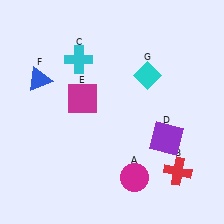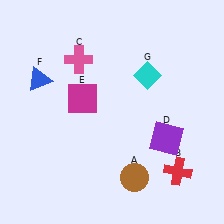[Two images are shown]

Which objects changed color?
A changed from magenta to brown. C changed from cyan to pink.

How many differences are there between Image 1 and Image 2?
There are 2 differences between the two images.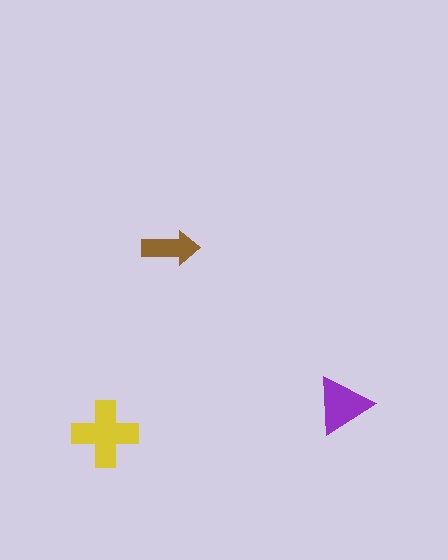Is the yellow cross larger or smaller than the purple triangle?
Larger.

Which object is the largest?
The yellow cross.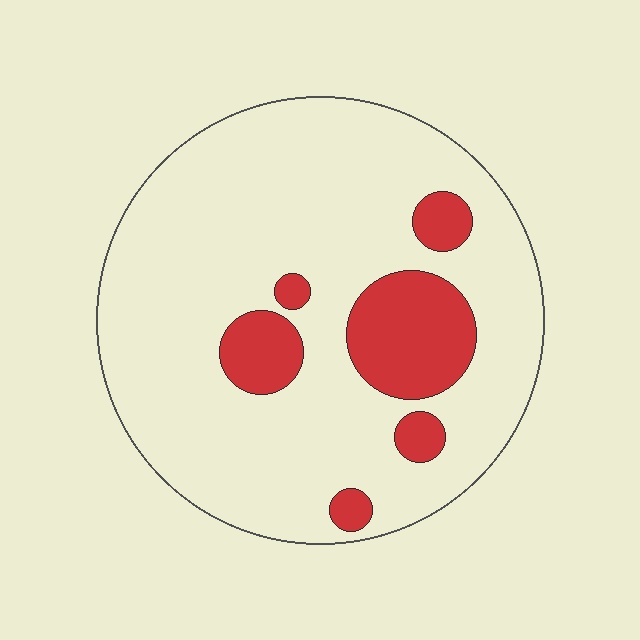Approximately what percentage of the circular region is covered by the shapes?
Approximately 15%.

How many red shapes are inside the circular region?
6.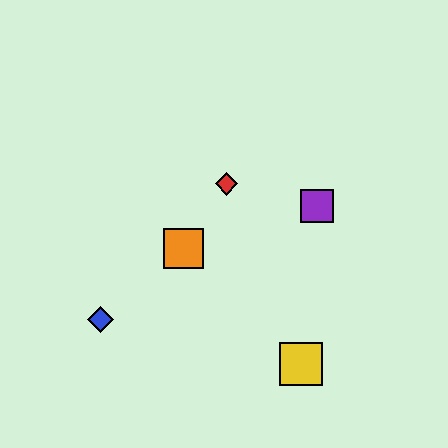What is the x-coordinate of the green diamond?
The green diamond is at x≈184.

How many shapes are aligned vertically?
2 shapes (the green diamond, the orange square) are aligned vertically.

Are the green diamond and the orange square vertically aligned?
Yes, both are at x≈184.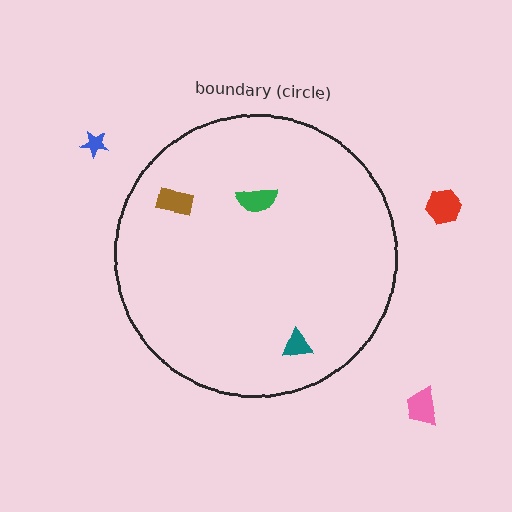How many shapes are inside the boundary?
3 inside, 3 outside.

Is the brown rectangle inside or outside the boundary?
Inside.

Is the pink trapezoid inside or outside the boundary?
Outside.